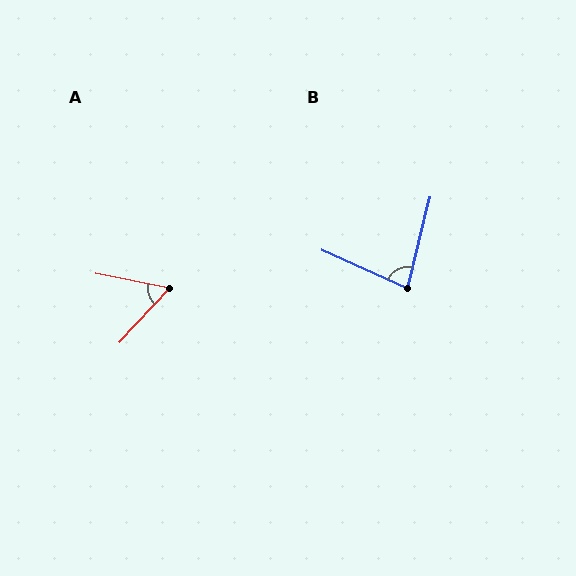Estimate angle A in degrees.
Approximately 58 degrees.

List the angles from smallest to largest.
A (58°), B (80°).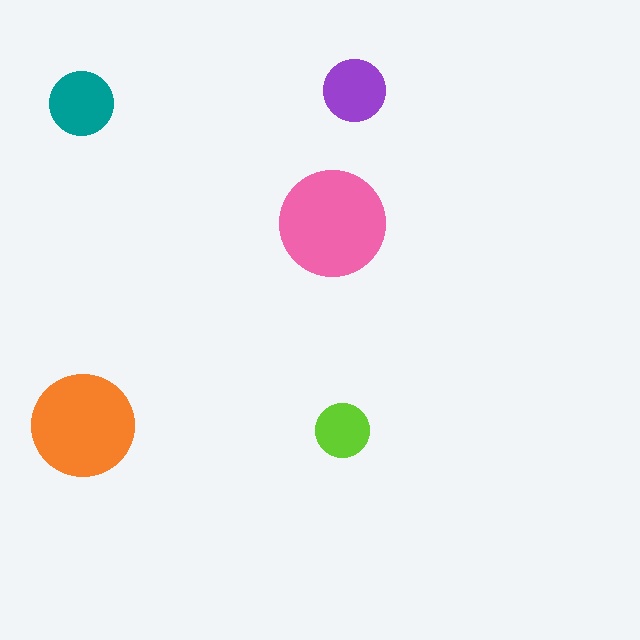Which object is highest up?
The purple circle is topmost.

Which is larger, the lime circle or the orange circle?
The orange one.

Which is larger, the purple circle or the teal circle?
The teal one.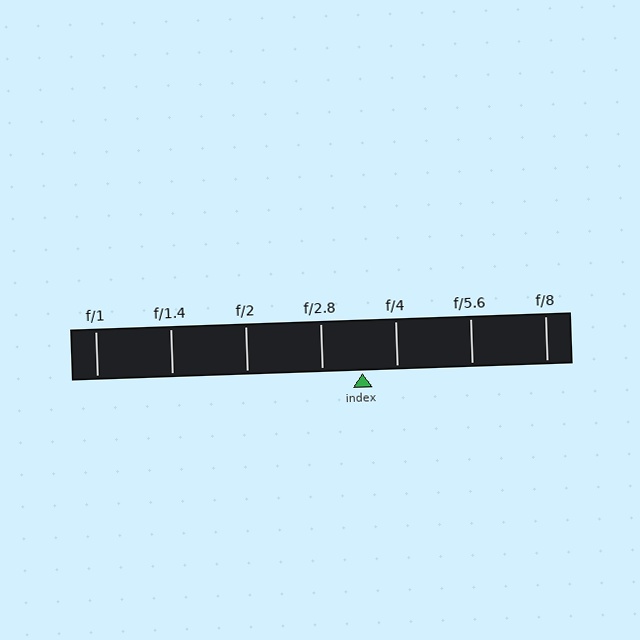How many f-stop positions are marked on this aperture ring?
There are 7 f-stop positions marked.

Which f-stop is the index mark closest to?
The index mark is closest to f/4.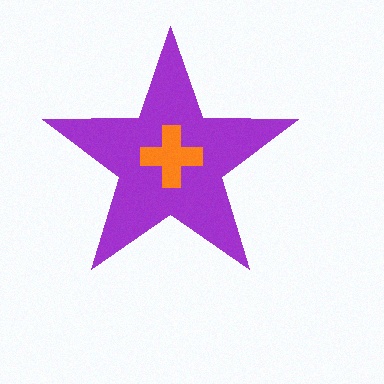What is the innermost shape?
The orange cross.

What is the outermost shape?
The purple star.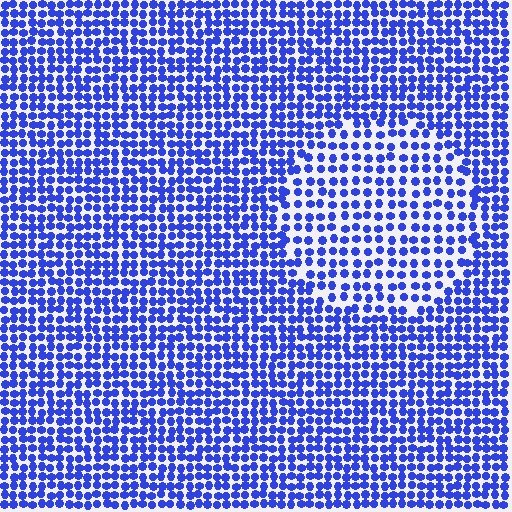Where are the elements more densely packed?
The elements are more densely packed outside the circle boundary.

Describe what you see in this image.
The image contains small blue elements arranged at two different densities. A circle-shaped region is visible where the elements are less densely packed than the surrounding area.